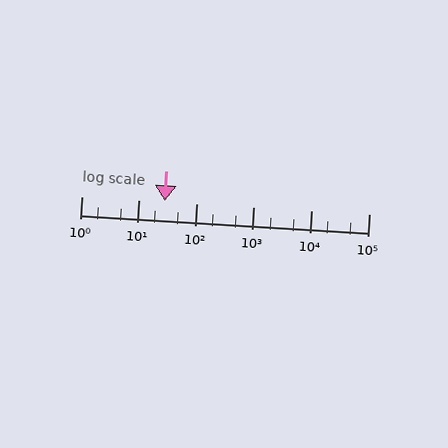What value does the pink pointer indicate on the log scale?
The pointer indicates approximately 28.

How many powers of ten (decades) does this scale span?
The scale spans 5 decades, from 1 to 100000.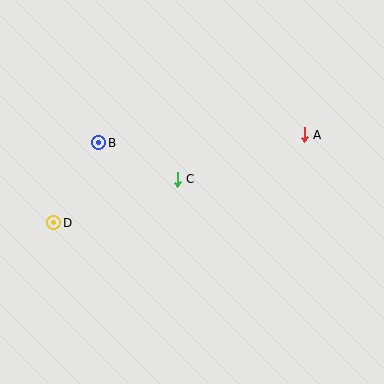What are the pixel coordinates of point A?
Point A is at (304, 135).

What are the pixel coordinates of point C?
Point C is at (177, 179).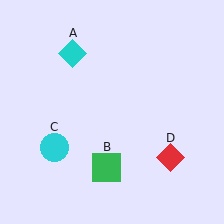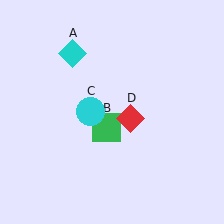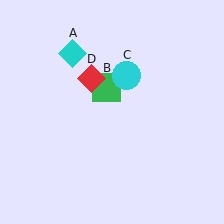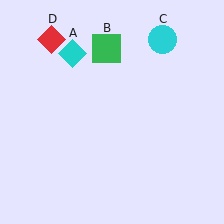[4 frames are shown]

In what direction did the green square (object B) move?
The green square (object B) moved up.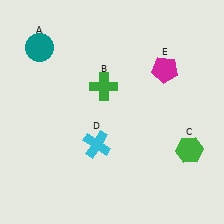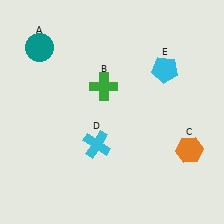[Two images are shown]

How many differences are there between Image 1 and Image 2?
There are 2 differences between the two images.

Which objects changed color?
C changed from green to orange. E changed from magenta to cyan.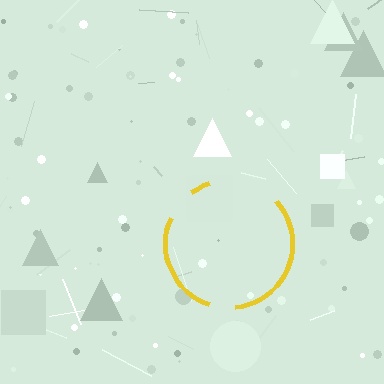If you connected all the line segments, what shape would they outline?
They would outline a circle.